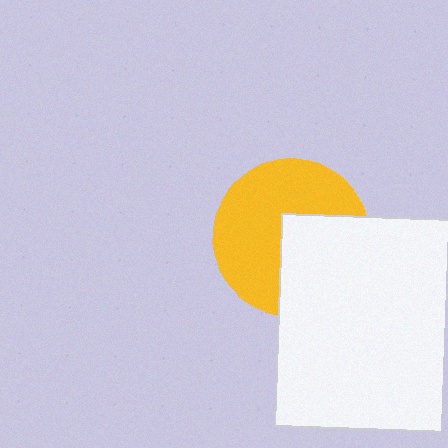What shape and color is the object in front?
The object in front is a white square.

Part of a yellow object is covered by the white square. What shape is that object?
It is a circle.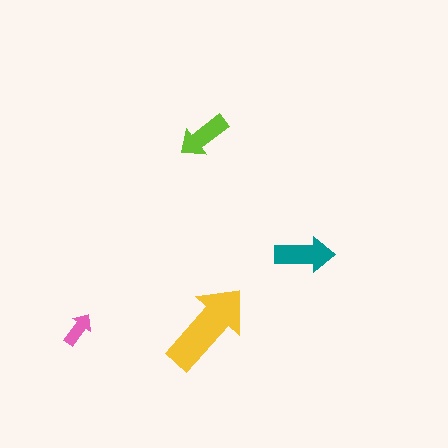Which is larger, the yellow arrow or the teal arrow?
The yellow one.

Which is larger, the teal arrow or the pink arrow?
The teal one.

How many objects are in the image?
There are 4 objects in the image.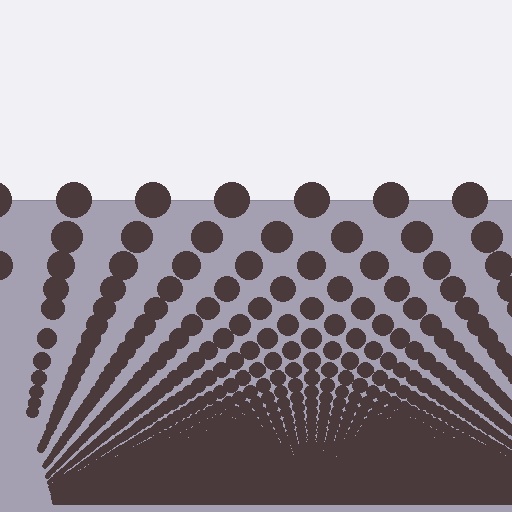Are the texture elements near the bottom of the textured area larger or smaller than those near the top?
Smaller. The gradient is inverted — elements near the bottom are smaller and denser.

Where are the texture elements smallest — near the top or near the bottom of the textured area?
Near the bottom.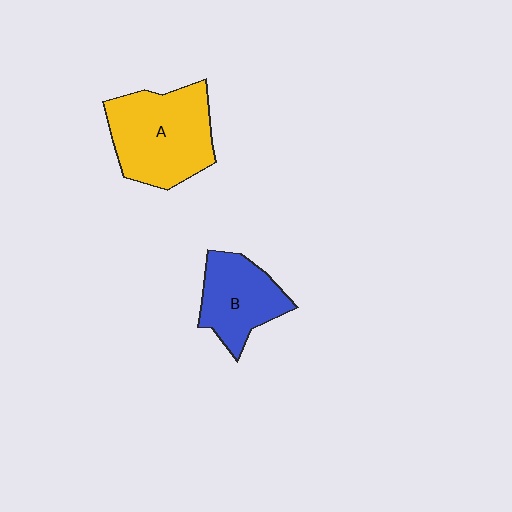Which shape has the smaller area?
Shape B (blue).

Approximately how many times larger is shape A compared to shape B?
Approximately 1.5 times.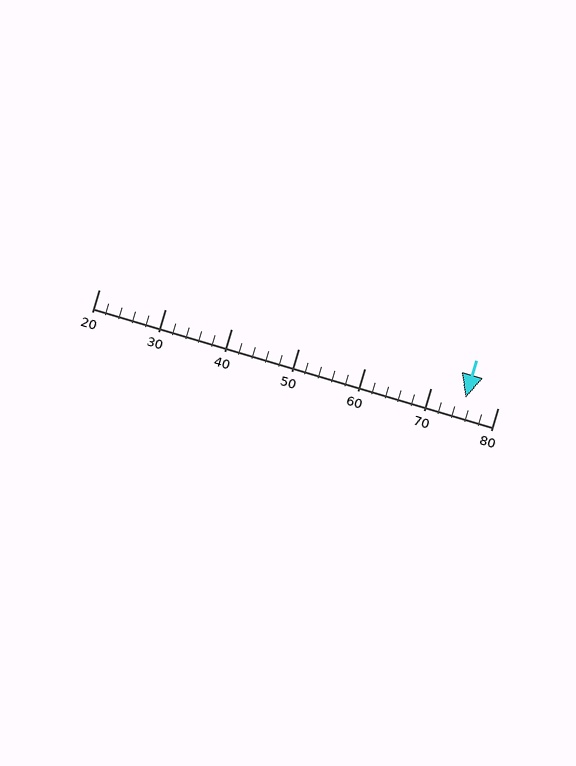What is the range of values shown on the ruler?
The ruler shows values from 20 to 80.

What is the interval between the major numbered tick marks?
The major tick marks are spaced 10 units apart.